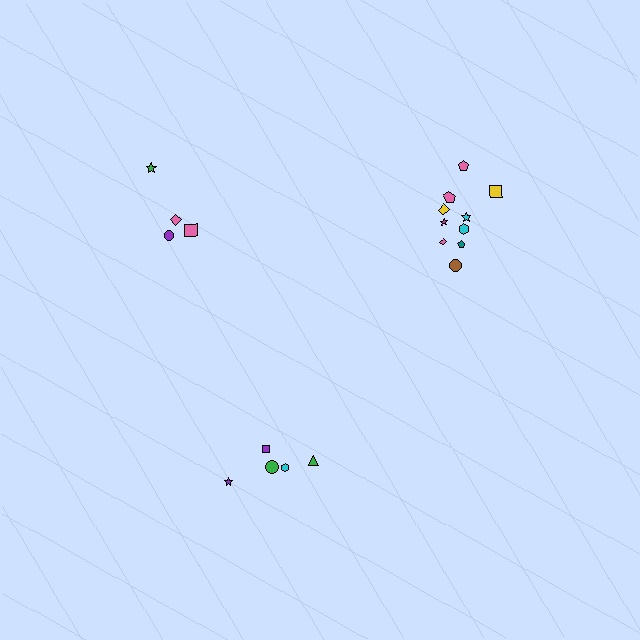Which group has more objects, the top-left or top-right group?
The top-right group.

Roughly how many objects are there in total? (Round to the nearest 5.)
Roughly 20 objects in total.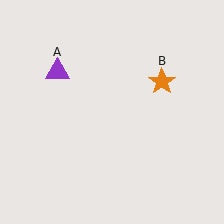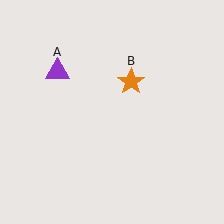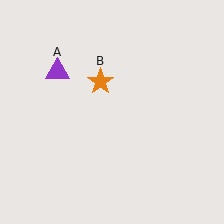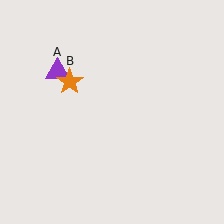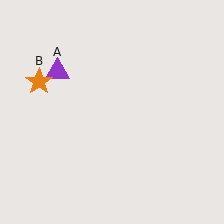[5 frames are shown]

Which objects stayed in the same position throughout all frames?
Purple triangle (object A) remained stationary.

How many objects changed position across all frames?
1 object changed position: orange star (object B).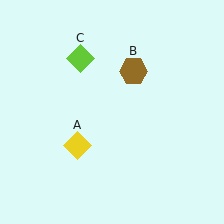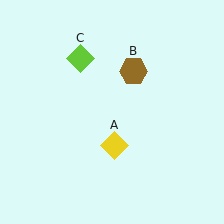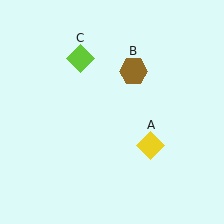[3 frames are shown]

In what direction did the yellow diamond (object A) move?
The yellow diamond (object A) moved right.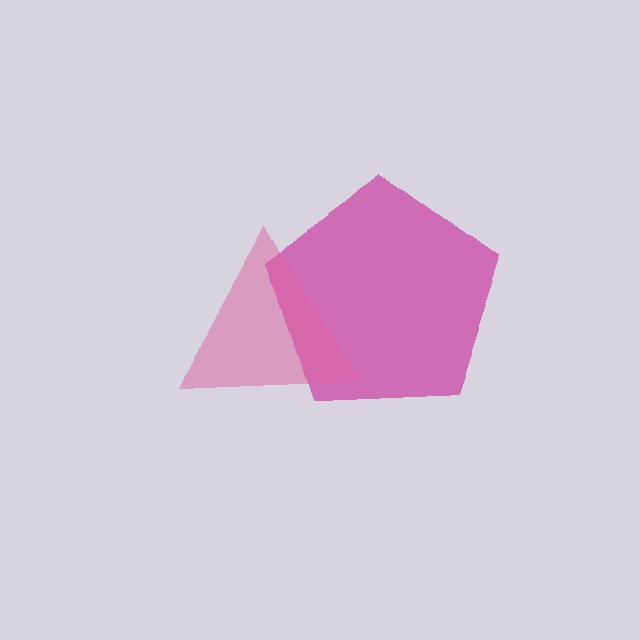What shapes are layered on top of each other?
The layered shapes are: a magenta pentagon, a pink triangle.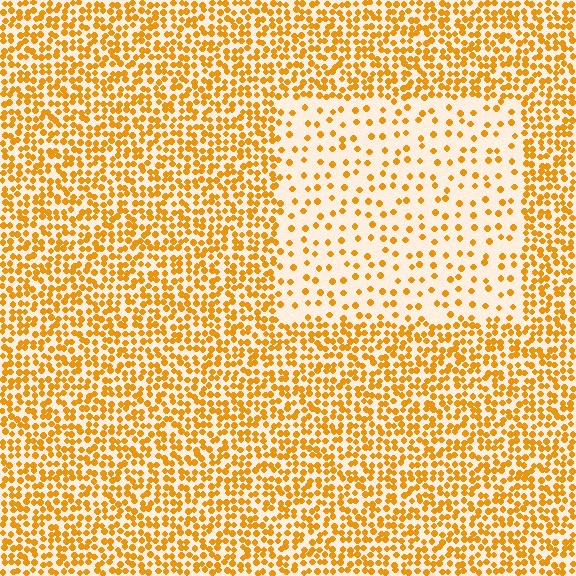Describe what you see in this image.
The image contains small orange elements arranged at two different densities. A rectangle-shaped region is visible where the elements are less densely packed than the surrounding area.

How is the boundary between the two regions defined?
The boundary is defined by a change in element density (approximately 2.9x ratio). All elements are the same color, size, and shape.